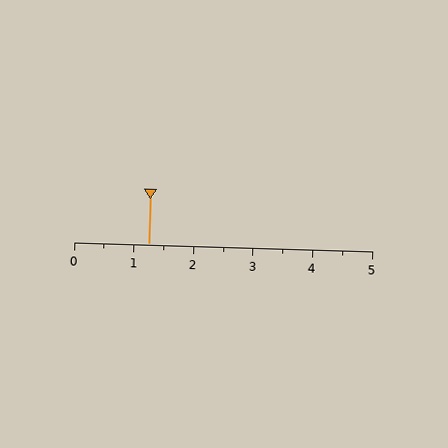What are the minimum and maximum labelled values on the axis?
The axis runs from 0 to 5.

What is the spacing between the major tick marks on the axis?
The major ticks are spaced 1 apart.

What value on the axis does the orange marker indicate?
The marker indicates approximately 1.2.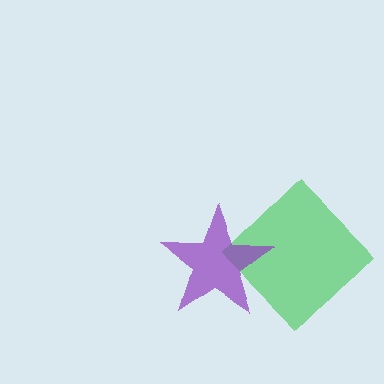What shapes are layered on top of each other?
The layered shapes are: a green diamond, a purple star.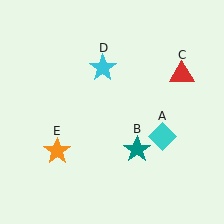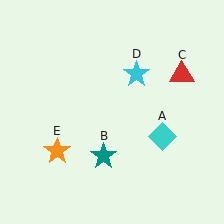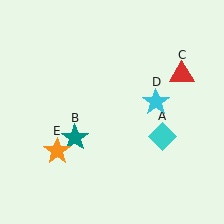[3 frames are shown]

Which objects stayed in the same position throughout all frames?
Cyan diamond (object A) and red triangle (object C) and orange star (object E) remained stationary.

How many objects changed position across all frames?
2 objects changed position: teal star (object B), cyan star (object D).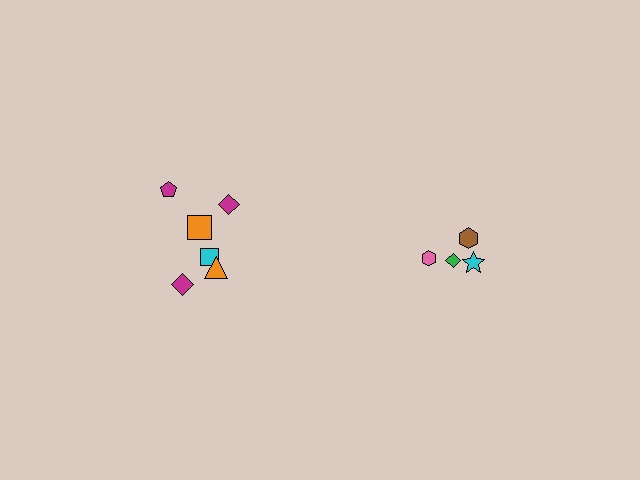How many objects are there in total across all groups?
There are 10 objects.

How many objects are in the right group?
There are 4 objects.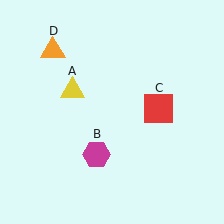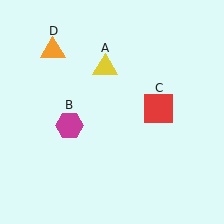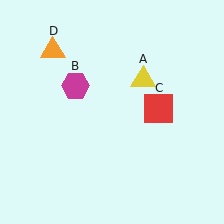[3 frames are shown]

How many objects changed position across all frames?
2 objects changed position: yellow triangle (object A), magenta hexagon (object B).